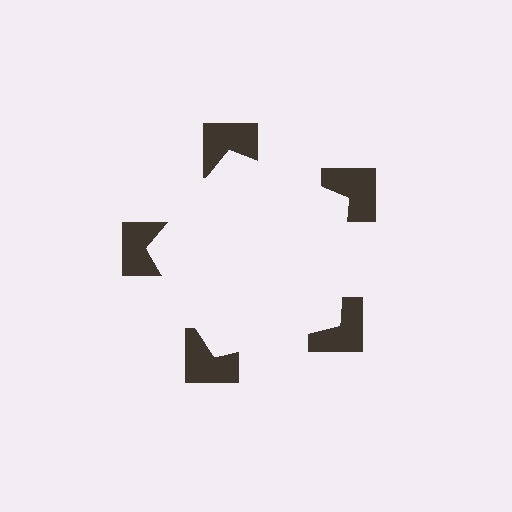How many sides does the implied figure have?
5 sides.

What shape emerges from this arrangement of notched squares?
An illusory pentagon — its edges are inferred from the aligned wedge cuts in the notched squares, not physically drawn.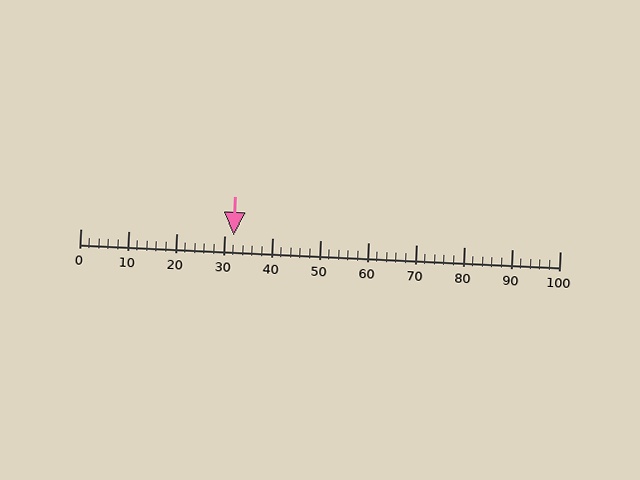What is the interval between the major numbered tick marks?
The major tick marks are spaced 10 units apart.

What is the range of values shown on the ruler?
The ruler shows values from 0 to 100.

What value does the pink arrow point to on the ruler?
The pink arrow points to approximately 32.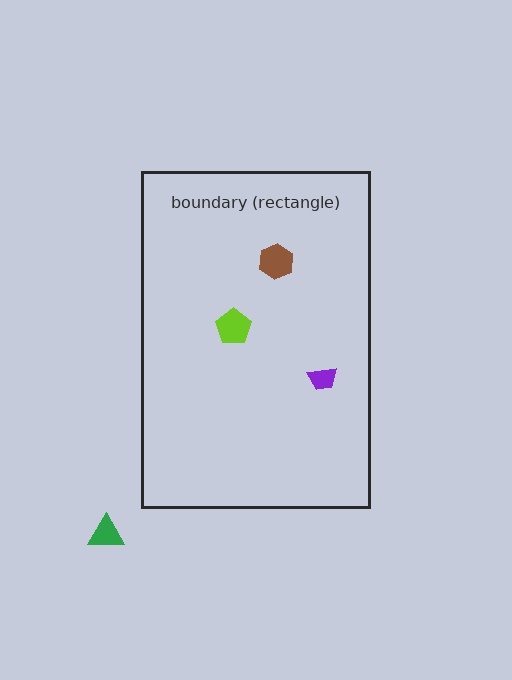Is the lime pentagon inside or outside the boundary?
Inside.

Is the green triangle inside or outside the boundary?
Outside.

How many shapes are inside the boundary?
3 inside, 1 outside.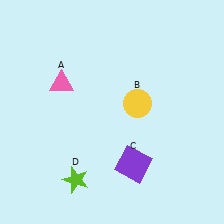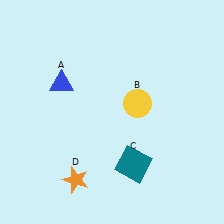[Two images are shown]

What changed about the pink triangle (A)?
In Image 1, A is pink. In Image 2, it changed to blue.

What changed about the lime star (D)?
In Image 1, D is lime. In Image 2, it changed to orange.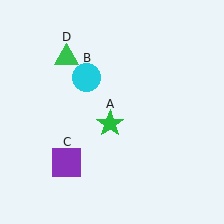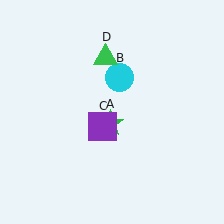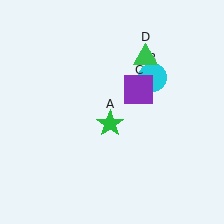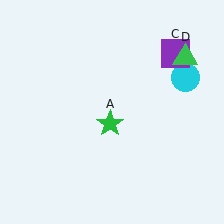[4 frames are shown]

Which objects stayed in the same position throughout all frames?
Green star (object A) remained stationary.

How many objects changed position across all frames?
3 objects changed position: cyan circle (object B), purple square (object C), green triangle (object D).